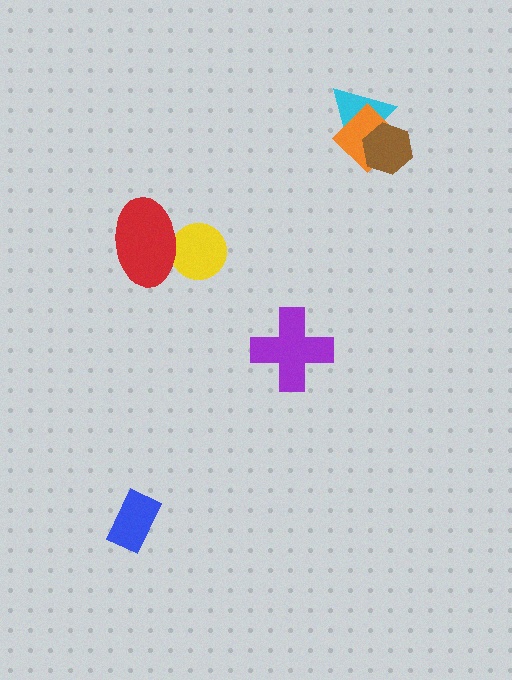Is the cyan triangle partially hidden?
Yes, it is partially covered by another shape.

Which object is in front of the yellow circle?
The red ellipse is in front of the yellow circle.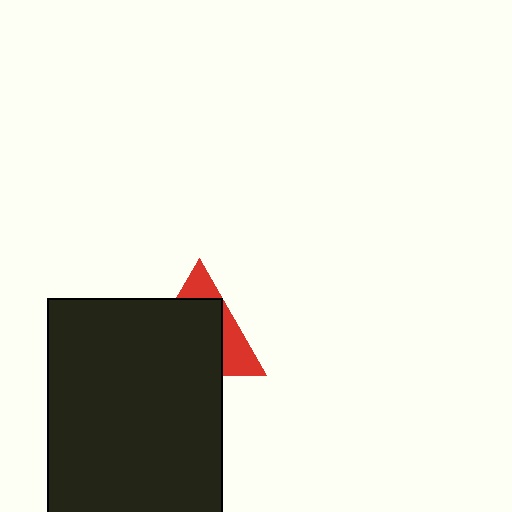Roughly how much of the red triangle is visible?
A small part of it is visible (roughly 32%).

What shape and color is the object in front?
The object in front is a black rectangle.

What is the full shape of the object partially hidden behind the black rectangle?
The partially hidden object is a red triangle.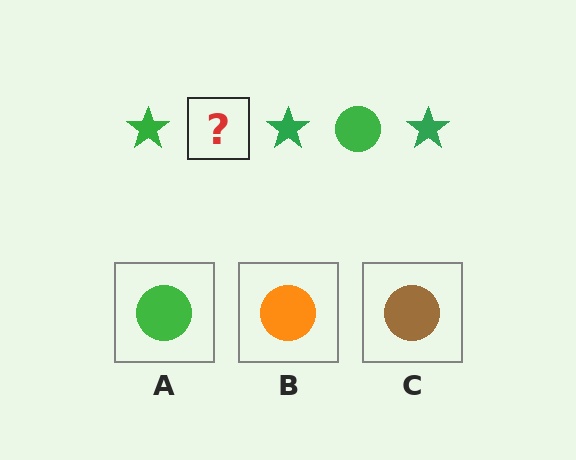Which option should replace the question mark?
Option A.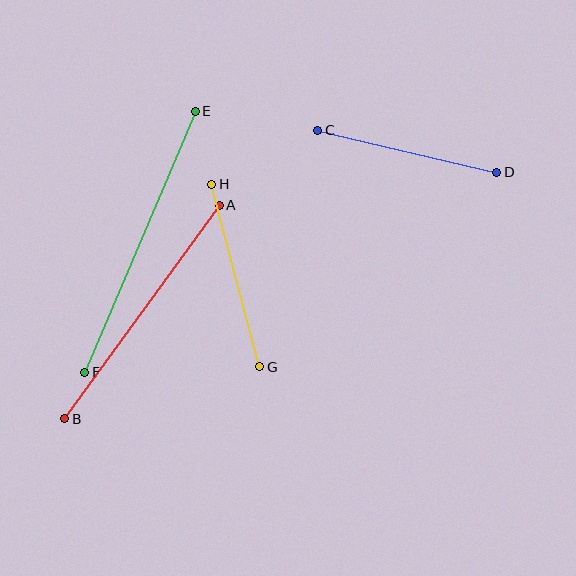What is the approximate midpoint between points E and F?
The midpoint is at approximately (140, 242) pixels.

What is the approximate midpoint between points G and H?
The midpoint is at approximately (236, 276) pixels.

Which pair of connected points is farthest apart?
Points E and F are farthest apart.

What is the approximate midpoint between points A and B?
The midpoint is at approximately (142, 312) pixels.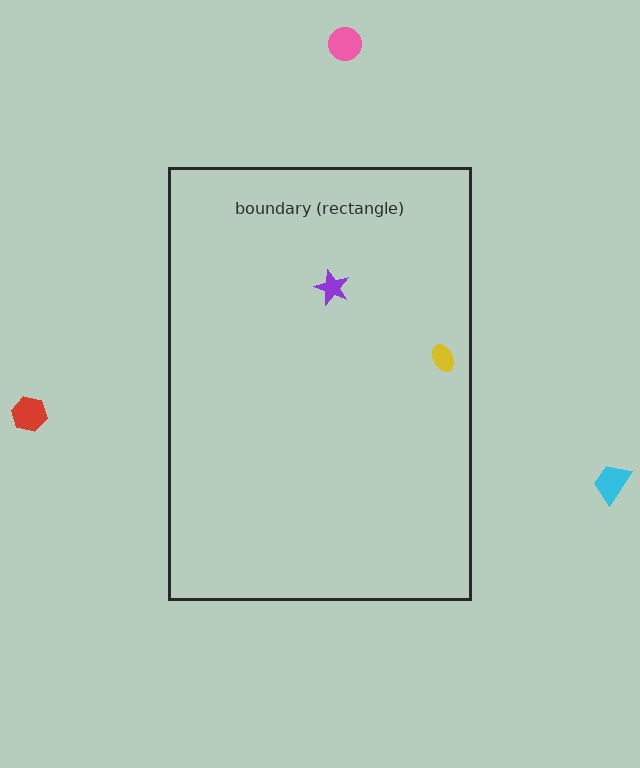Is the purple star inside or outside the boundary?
Inside.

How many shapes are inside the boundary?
2 inside, 3 outside.